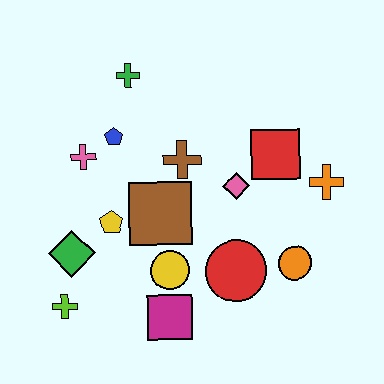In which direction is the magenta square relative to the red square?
The magenta square is below the red square.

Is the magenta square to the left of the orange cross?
Yes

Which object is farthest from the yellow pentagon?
The orange cross is farthest from the yellow pentagon.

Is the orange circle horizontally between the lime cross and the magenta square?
No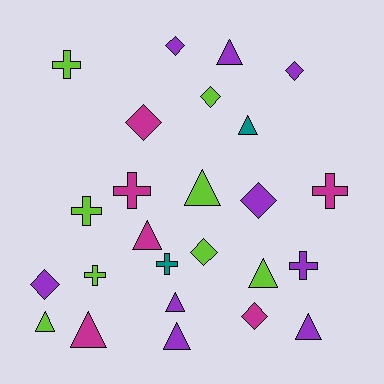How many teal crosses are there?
There is 1 teal cross.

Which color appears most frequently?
Purple, with 9 objects.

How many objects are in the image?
There are 25 objects.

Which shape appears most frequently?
Triangle, with 10 objects.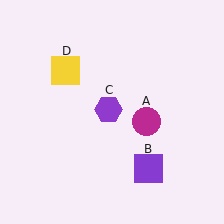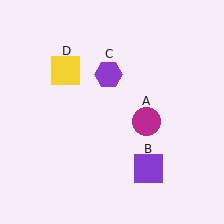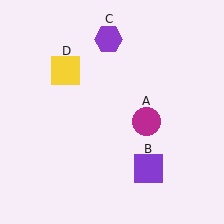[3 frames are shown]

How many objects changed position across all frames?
1 object changed position: purple hexagon (object C).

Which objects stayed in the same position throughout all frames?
Magenta circle (object A) and purple square (object B) and yellow square (object D) remained stationary.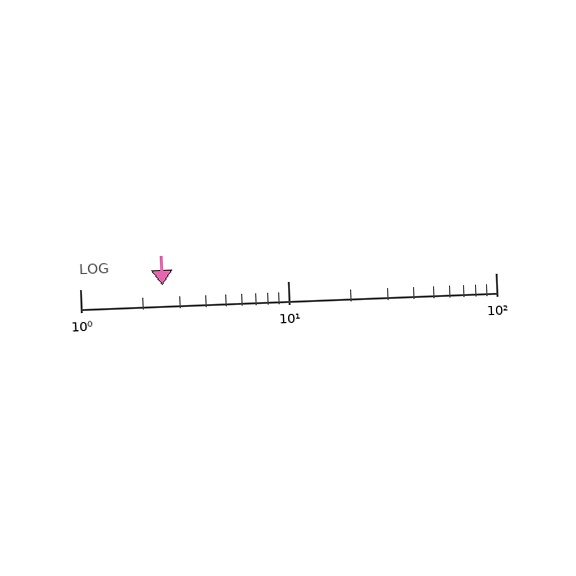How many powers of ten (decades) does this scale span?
The scale spans 2 decades, from 1 to 100.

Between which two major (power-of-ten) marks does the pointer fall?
The pointer is between 1 and 10.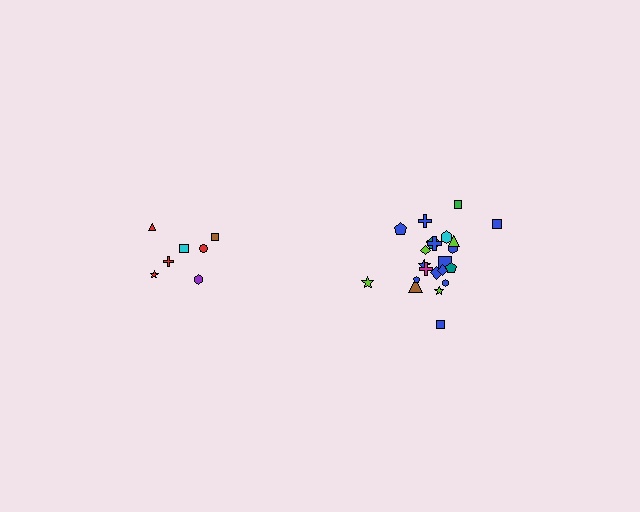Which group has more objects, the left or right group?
The right group.